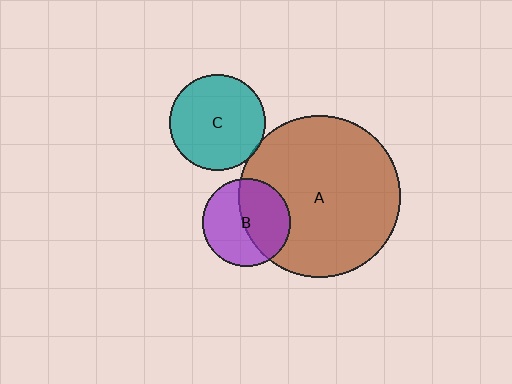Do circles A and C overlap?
Yes.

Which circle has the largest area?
Circle A (brown).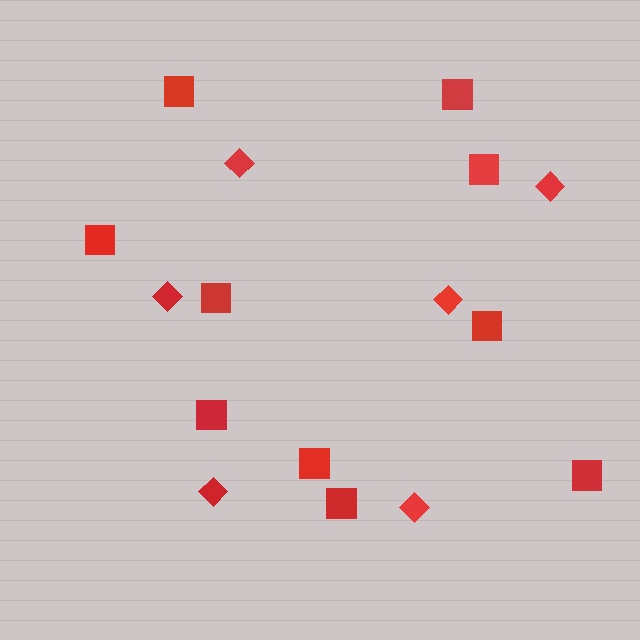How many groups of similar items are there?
There are 2 groups: one group of squares (10) and one group of diamonds (6).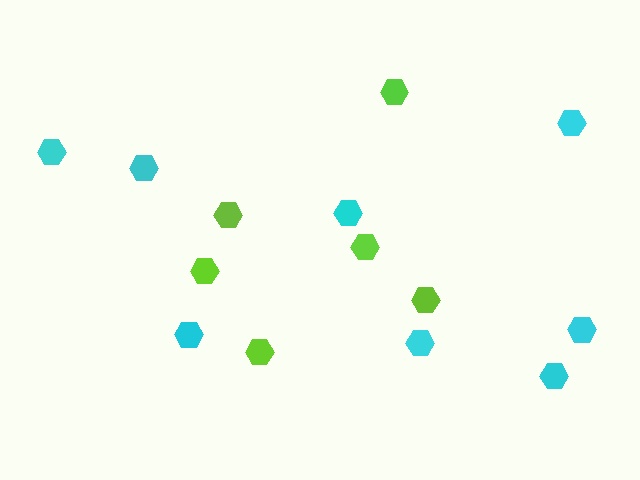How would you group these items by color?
There are 2 groups: one group of lime hexagons (6) and one group of cyan hexagons (8).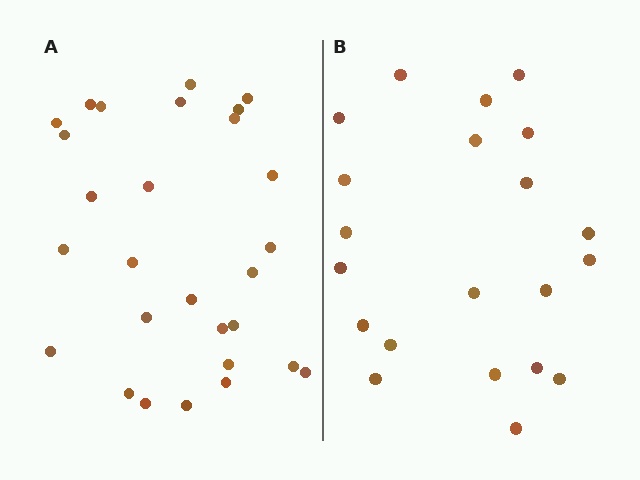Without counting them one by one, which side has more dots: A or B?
Region A (the left region) has more dots.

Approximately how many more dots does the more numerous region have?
Region A has roughly 8 or so more dots than region B.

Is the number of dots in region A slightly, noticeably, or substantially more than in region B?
Region A has noticeably more, but not dramatically so. The ratio is roughly 1.3 to 1.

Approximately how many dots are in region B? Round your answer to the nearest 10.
About 20 dots. (The exact count is 21, which rounds to 20.)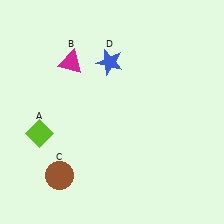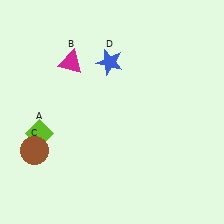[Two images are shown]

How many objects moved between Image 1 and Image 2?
1 object moved between the two images.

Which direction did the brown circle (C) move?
The brown circle (C) moved left.